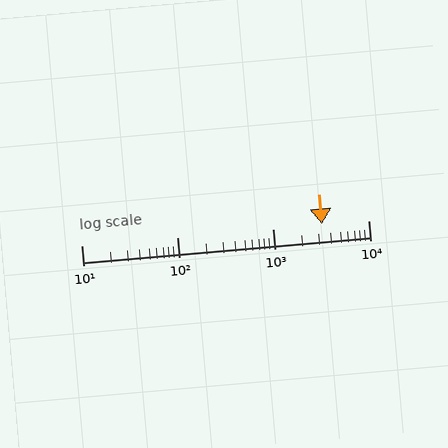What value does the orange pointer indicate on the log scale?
The pointer indicates approximately 3300.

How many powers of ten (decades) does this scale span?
The scale spans 3 decades, from 10 to 10000.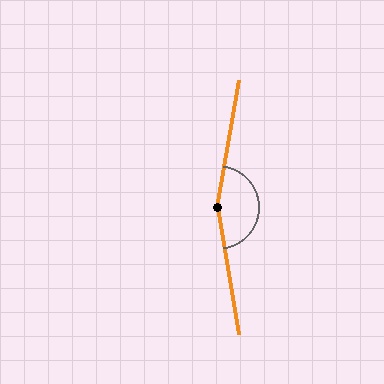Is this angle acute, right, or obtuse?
It is obtuse.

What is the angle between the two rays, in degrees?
Approximately 161 degrees.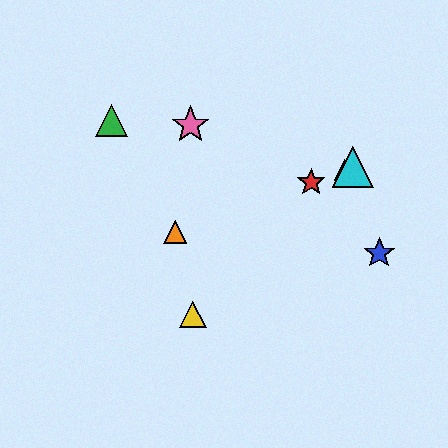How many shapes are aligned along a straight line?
4 shapes (the red star, the purple triangle, the orange triangle, the cyan triangle) are aligned along a straight line.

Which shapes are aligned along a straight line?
The red star, the purple triangle, the orange triangle, the cyan triangle are aligned along a straight line.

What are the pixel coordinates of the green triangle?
The green triangle is at (111, 120).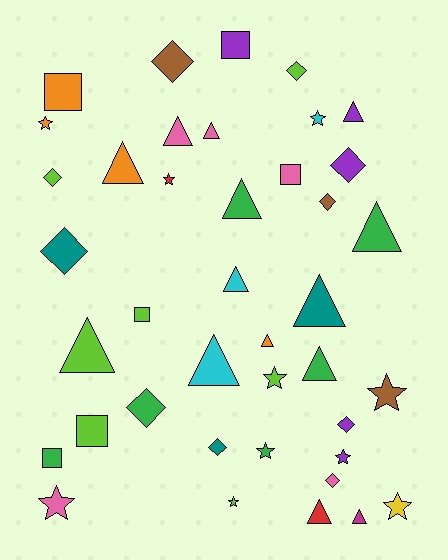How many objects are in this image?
There are 40 objects.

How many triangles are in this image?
There are 14 triangles.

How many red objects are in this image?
There are 2 red objects.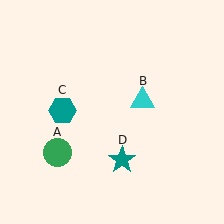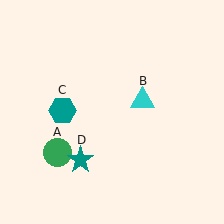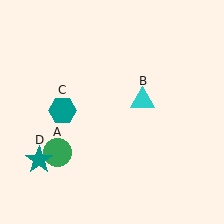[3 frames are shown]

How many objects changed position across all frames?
1 object changed position: teal star (object D).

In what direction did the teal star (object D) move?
The teal star (object D) moved left.